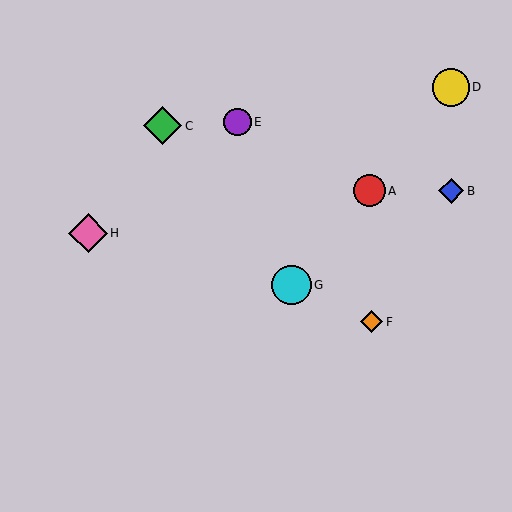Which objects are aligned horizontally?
Objects A, B are aligned horizontally.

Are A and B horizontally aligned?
Yes, both are at y≈191.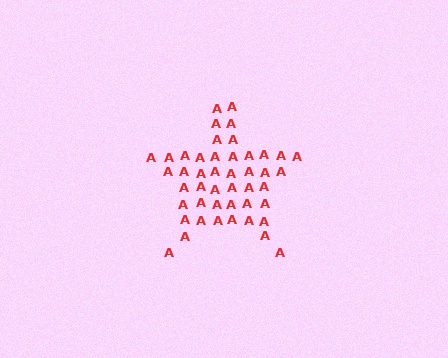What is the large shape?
The large shape is a star.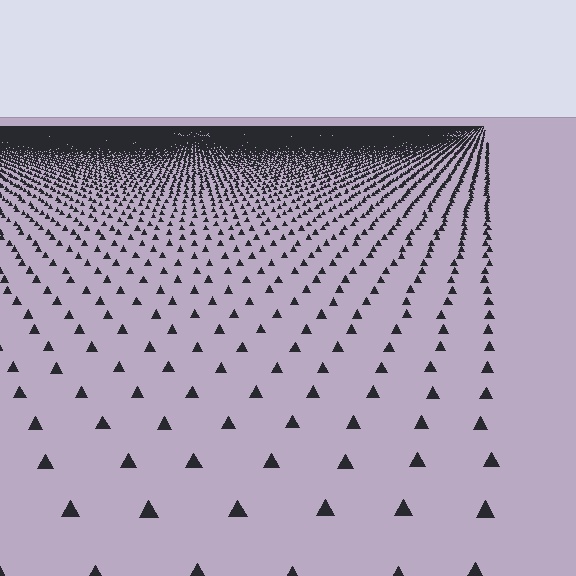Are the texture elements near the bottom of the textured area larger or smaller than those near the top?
Larger. Near the bottom, elements are closer to the viewer and appear at a bigger on-screen size.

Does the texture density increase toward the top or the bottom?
Density increases toward the top.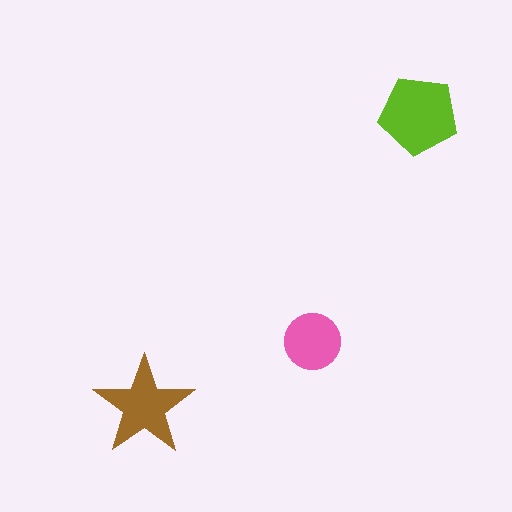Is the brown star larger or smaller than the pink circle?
Larger.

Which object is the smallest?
The pink circle.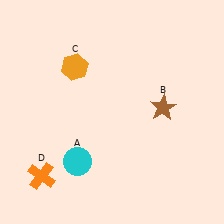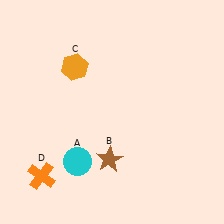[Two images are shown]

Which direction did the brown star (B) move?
The brown star (B) moved left.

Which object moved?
The brown star (B) moved left.